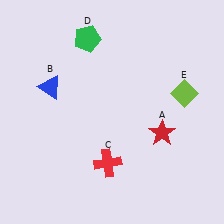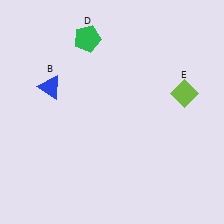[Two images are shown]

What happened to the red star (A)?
The red star (A) was removed in Image 2. It was in the bottom-right area of Image 1.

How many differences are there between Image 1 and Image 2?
There are 2 differences between the two images.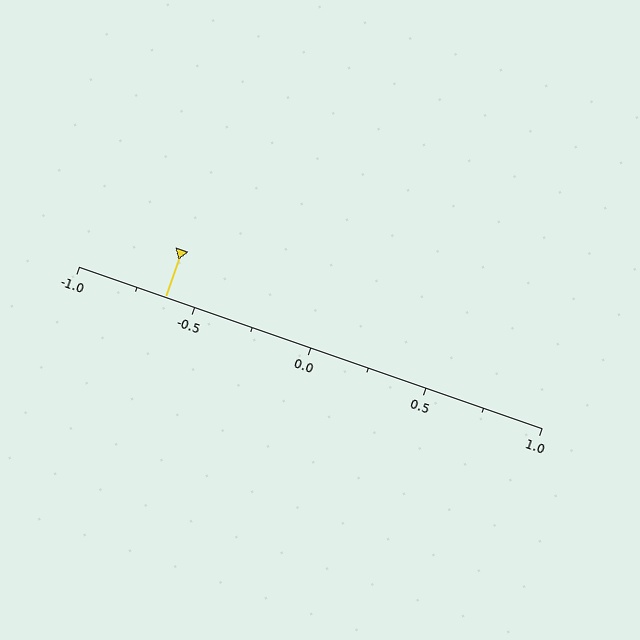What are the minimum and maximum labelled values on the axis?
The axis runs from -1.0 to 1.0.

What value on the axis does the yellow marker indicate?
The marker indicates approximately -0.62.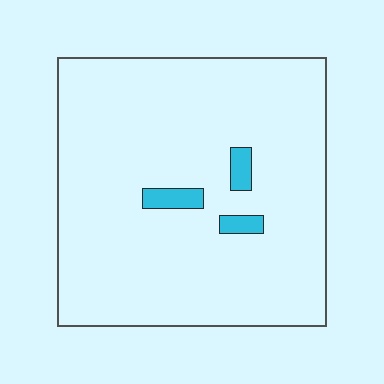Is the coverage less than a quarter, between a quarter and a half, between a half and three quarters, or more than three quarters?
Less than a quarter.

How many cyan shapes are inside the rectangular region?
3.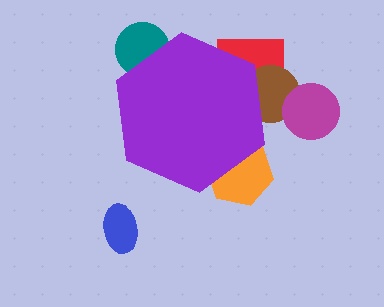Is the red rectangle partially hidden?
Yes, the red rectangle is partially hidden behind the purple hexagon.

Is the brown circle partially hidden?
Yes, the brown circle is partially hidden behind the purple hexagon.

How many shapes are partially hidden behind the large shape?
4 shapes are partially hidden.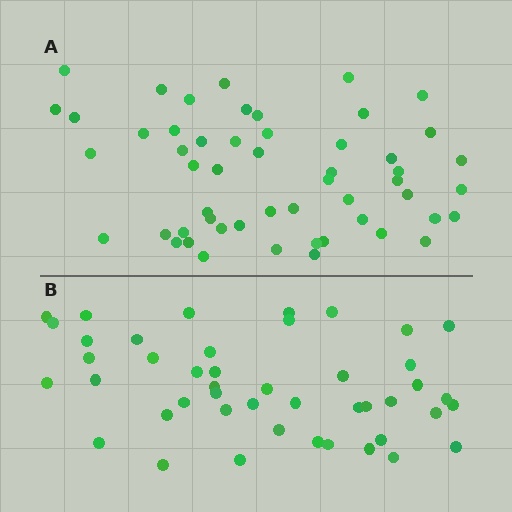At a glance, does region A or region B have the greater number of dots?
Region A (the top region) has more dots.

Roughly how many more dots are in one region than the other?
Region A has roughly 8 or so more dots than region B.